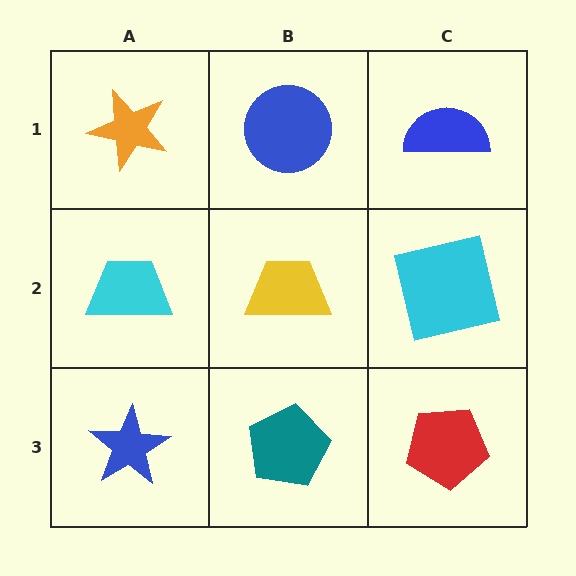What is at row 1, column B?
A blue circle.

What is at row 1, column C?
A blue semicircle.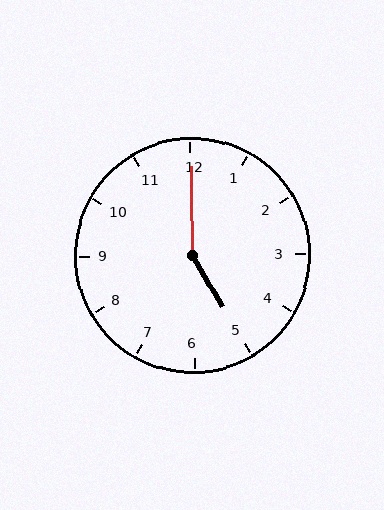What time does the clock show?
5:00.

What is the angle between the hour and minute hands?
Approximately 150 degrees.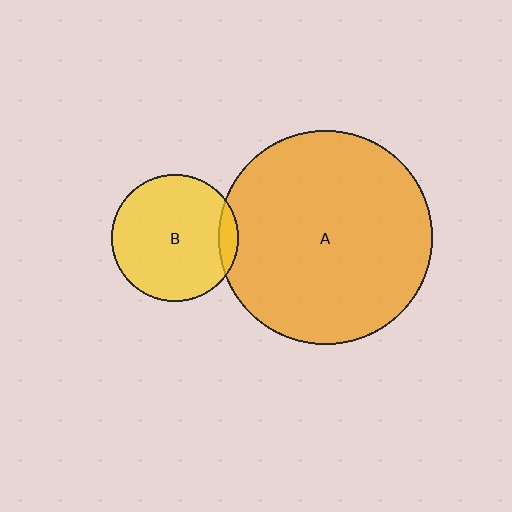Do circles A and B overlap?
Yes.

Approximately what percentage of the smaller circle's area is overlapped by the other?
Approximately 10%.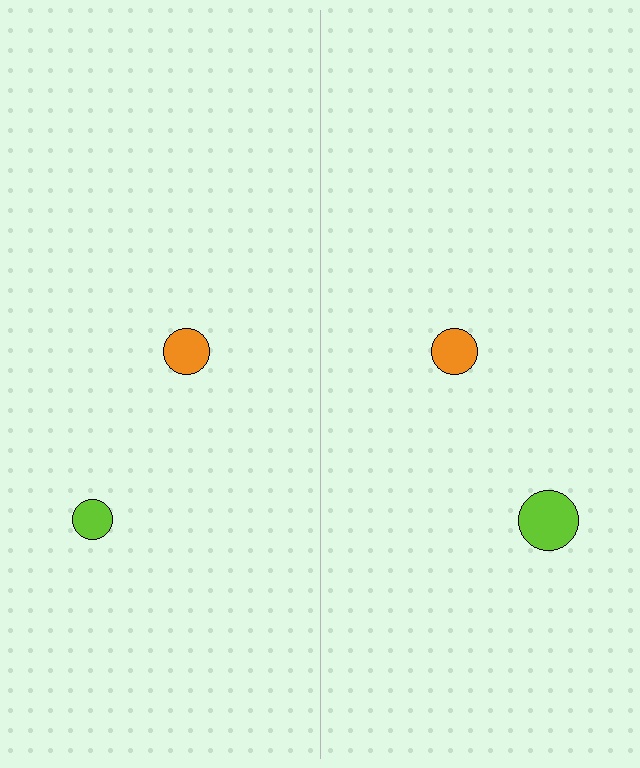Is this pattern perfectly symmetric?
No, the pattern is not perfectly symmetric. The lime circle on the right side has a different size than its mirror counterpart.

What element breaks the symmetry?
The lime circle on the right side has a different size than its mirror counterpart.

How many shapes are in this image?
There are 4 shapes in this image.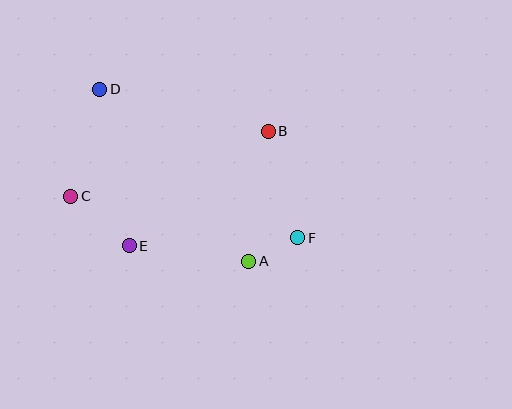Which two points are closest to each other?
Points A and F are closest to each other.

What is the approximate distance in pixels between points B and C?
The distance between B and C is approximately 208 pixels.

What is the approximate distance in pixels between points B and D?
The distance between B and D is approximately 174 pixels.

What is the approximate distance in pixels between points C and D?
The distance between C and D is approximately 111 pixels.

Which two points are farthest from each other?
Points D and F are farthest from each other.